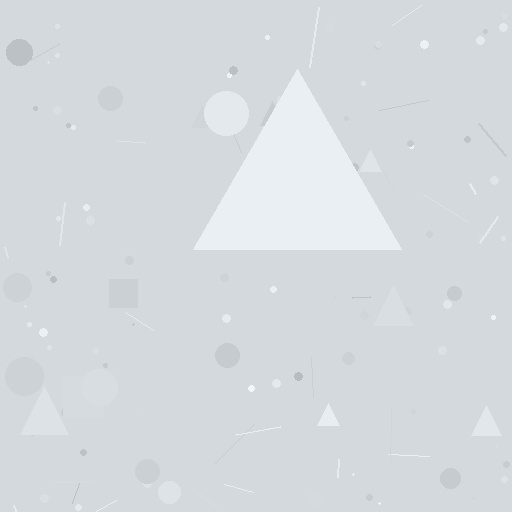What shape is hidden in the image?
A triangle is hidden in the image.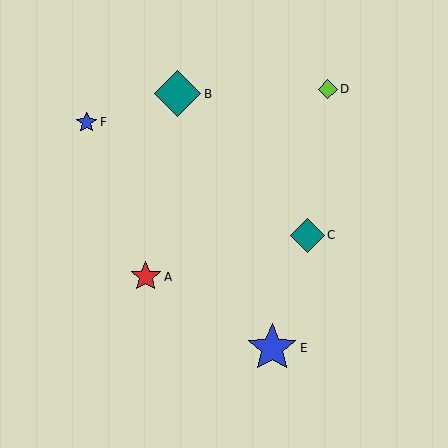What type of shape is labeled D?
Shape D is a lime diamond.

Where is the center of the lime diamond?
The center of the lime diamond is at (328, 89).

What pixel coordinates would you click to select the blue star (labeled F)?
Click at (87, 122) to select the blue star F.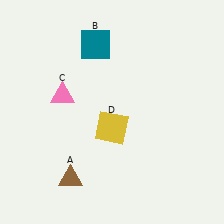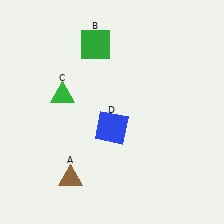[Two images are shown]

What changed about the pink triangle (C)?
In Image 1, C is pink. In Image 2, it changed to green.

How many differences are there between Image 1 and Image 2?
There are 3 differences between the two images.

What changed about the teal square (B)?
In Image 1, B is teal. In Image 2, it changed to green.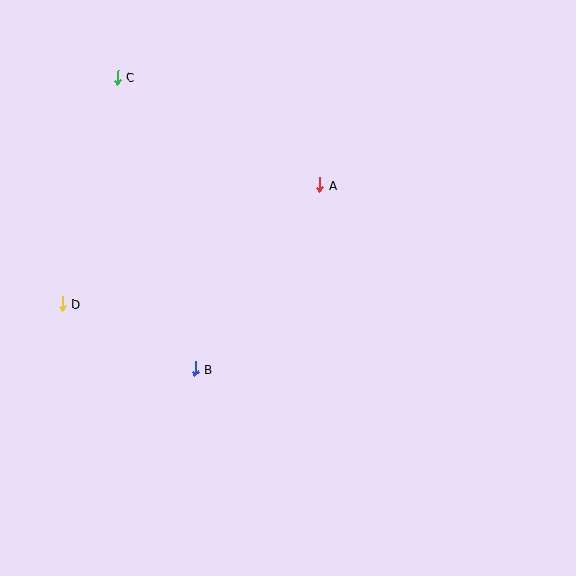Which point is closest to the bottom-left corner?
Point D is closest to the bottom-left corner.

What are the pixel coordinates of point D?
Point D is at (63, 304).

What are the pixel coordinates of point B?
Point B is at (195, 369).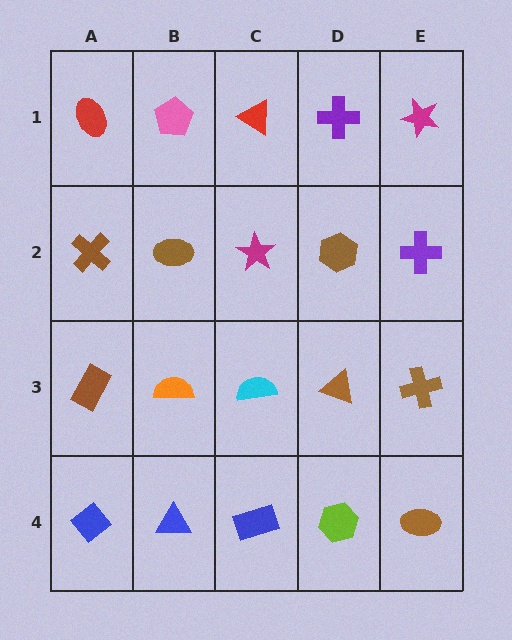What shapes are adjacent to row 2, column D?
A purple cross (row 1, column D), a brown triangle (row 3, column D), a magenta star (row 2, column C), a purple cross (row 2, column E).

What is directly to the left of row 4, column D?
A blue rectangle.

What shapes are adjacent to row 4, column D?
A brown triangle (row 3, column D), a blue rectangle (row 4, column C), a brown ellipse (row 4, column E).